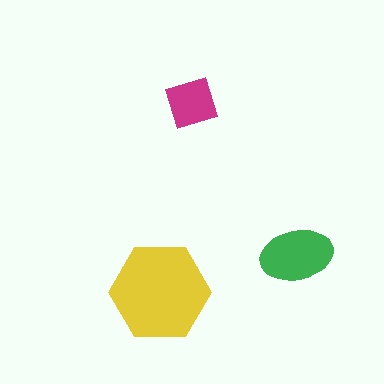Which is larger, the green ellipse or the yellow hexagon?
The yellow hexagon.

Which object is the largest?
The yellow hexagon.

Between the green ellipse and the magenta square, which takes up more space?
The green ellipse.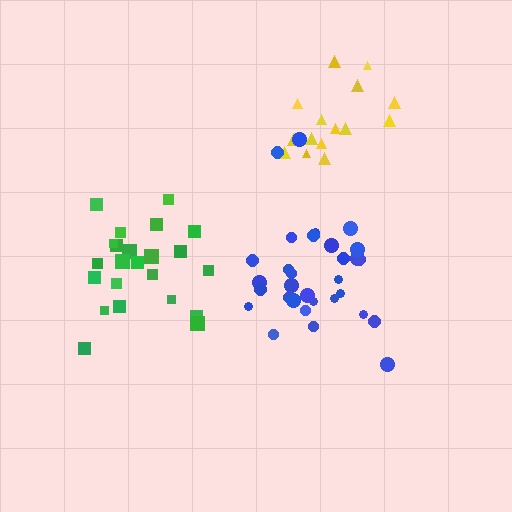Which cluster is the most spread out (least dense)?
Green.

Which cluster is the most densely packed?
Blue.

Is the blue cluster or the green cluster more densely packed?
Blue.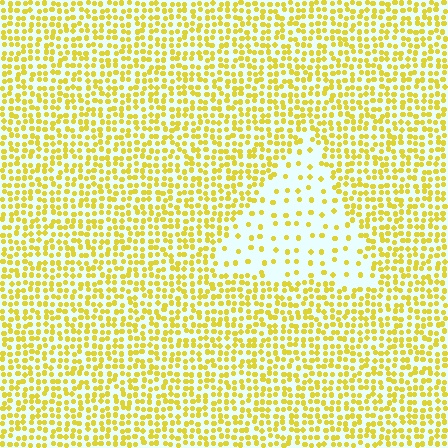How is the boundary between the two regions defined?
The boundary is defined by a change in element density (approximately 3.0x ratio). All elements are the same color, size, and shape.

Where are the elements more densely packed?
The elements are more densely packed outside the triangle boundary.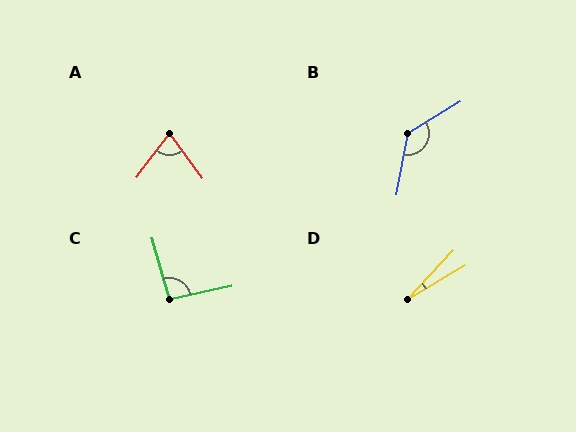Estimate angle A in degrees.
Approximately 73 degrees.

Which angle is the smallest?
D, at approximately 16 degrees.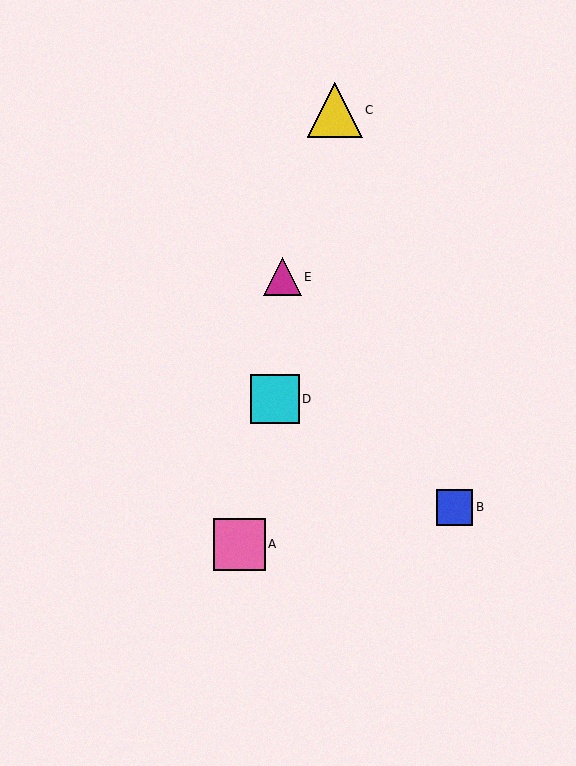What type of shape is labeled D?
Shape D is a cyan square.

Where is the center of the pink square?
The center of the pink square is at (239, 544).